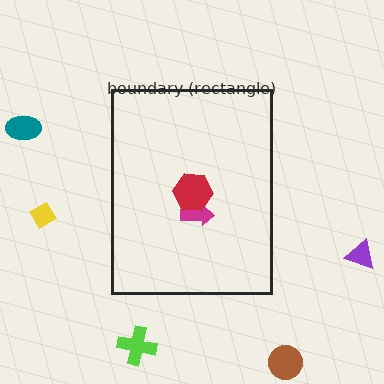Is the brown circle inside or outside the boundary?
Outside.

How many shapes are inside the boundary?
2 inside, 5 outside.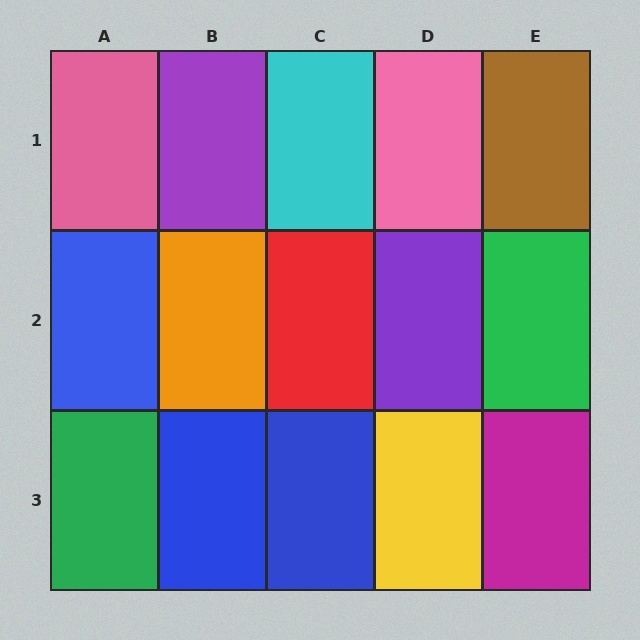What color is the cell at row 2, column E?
Green.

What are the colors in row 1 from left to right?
Pink, purple, cyan, pink, brown.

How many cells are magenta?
1 cell is magenta.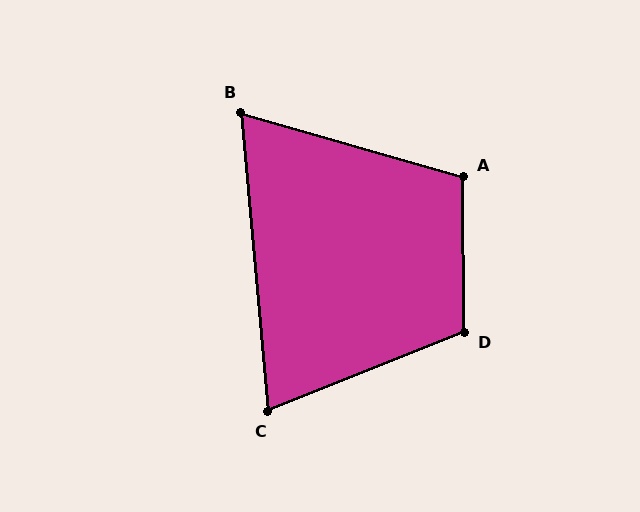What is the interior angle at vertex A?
Approximately 107 degrees (obtuse).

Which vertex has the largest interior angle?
D, at approximately 111 degrees.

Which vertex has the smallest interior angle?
B, at approximately 69 degrees.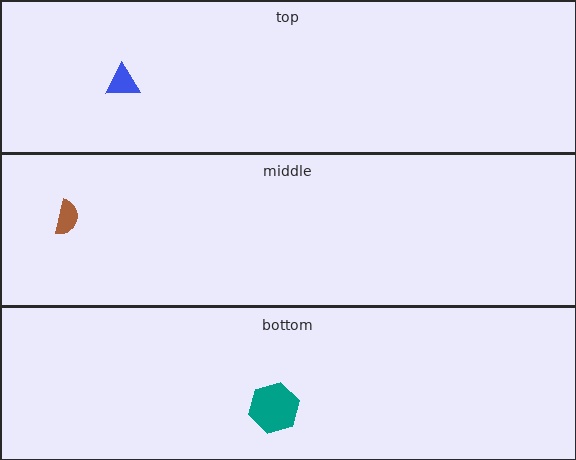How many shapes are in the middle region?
1.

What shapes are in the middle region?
The brown semicircle.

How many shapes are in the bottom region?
1.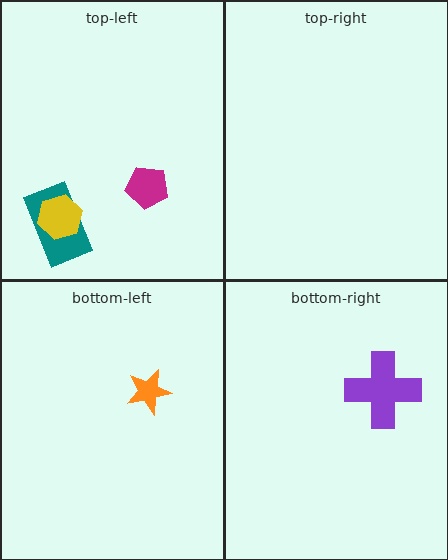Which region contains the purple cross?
The bottom-right region.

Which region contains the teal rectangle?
The top-left region.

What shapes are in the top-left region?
The teal rectangle, the magenta pentagon, the yellow hexagon.